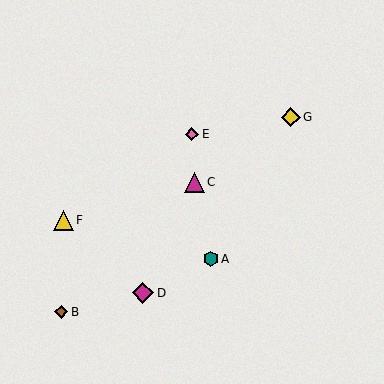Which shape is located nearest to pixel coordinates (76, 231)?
The yellow triangle (labeled F) at (64, 220) is nearest to that location.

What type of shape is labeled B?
Shape B is a brown diamond.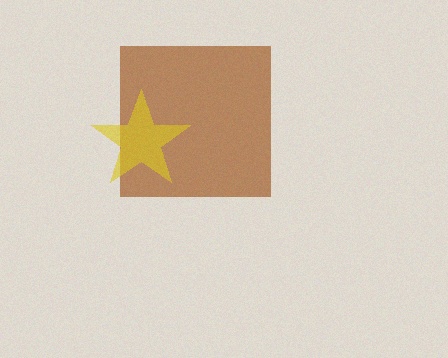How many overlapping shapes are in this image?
There are 2 overlapping shapes in the image.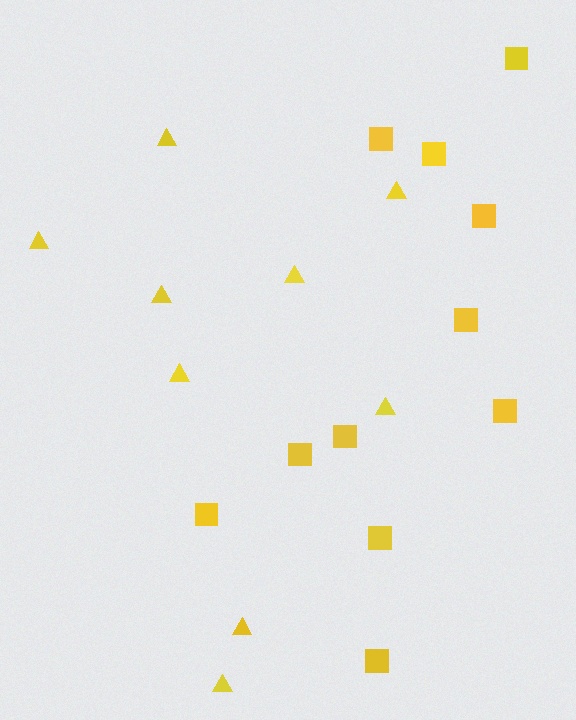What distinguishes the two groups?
There are 2 groups: one group of squares (11) and one group of triangles (9).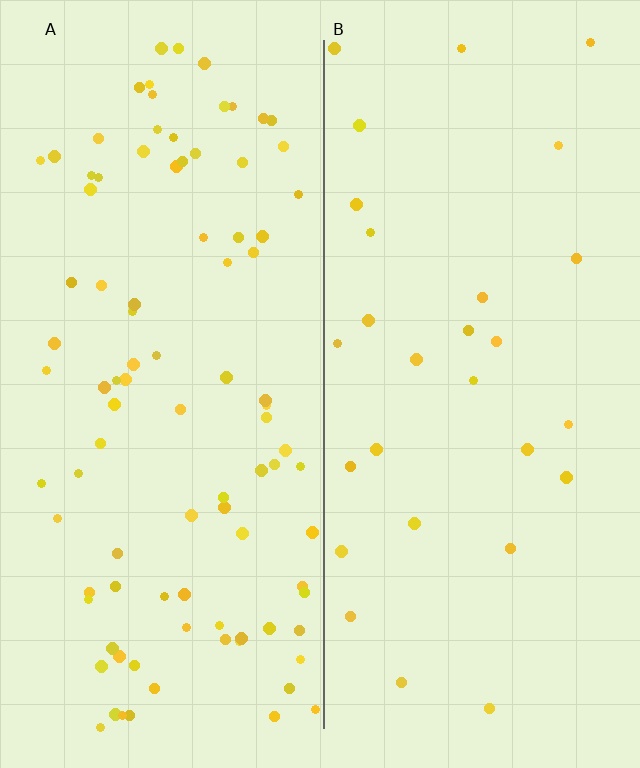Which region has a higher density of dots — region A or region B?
A (the left).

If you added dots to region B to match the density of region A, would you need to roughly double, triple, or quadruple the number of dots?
Approximately triple.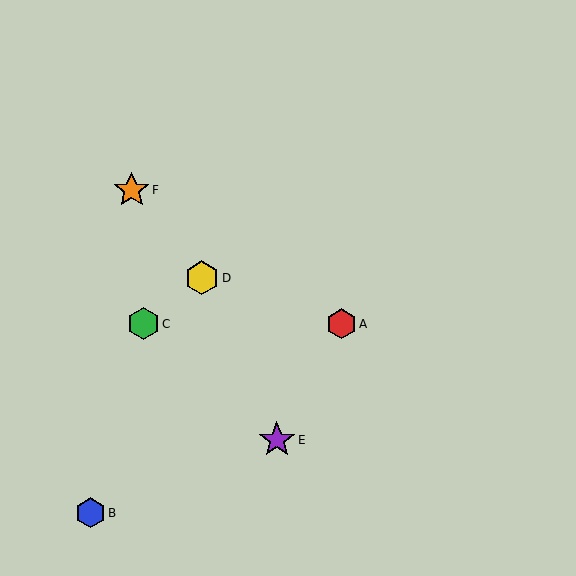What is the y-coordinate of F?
Object F is at y≈190.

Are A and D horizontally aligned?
No, A is at y≈324 and D is at y≈278.